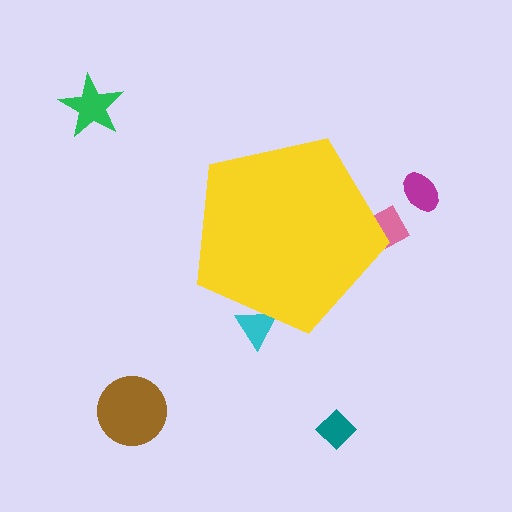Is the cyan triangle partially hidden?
Yes, the cyan triangle is partially hidden behind the yellow pentagon.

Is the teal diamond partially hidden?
No, the teal diamond is fully visible.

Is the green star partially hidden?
No, the green star is fully visible.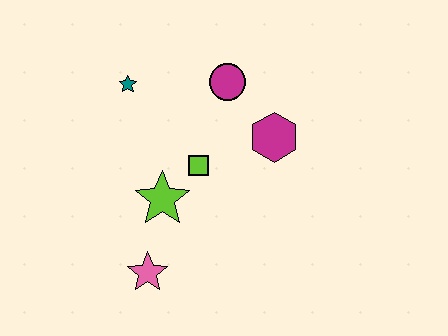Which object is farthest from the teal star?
The pink star is farthest from the teal star.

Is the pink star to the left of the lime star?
Yes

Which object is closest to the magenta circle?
The magenta hexagon is closest to the magenta circle.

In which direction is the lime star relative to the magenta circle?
The lime star is below the magenta circle.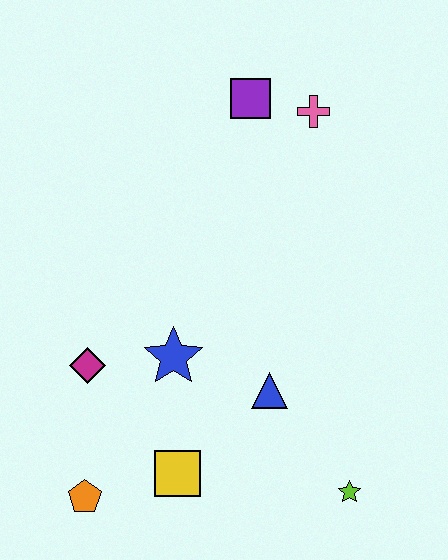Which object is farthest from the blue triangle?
The purple square is farthest from the blue triangle.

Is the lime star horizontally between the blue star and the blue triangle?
No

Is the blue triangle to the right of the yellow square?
Yes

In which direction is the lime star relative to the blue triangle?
The lime star is below the blue triangle.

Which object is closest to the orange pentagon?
The yellow square is closest to the orange pentagon.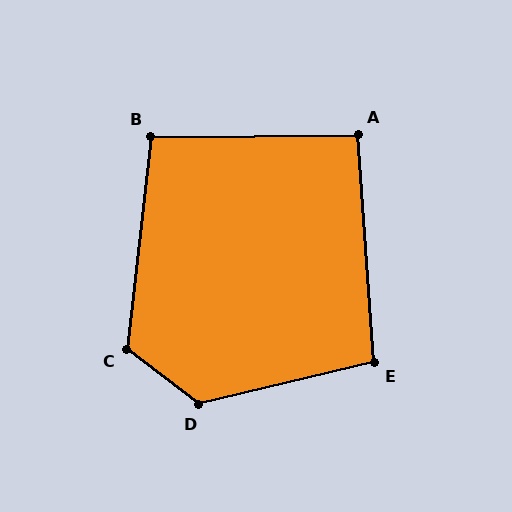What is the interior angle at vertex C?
Approximately 121 degrees (obtuse).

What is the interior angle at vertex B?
Approximately 97 degrees (obtuse).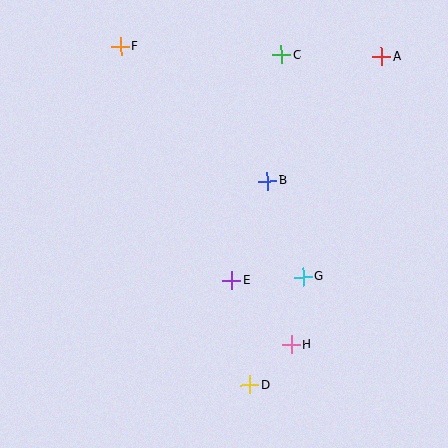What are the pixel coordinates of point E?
Point E is at (232, 281).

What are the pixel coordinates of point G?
Point G is at (303, 277).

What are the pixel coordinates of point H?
Point H is at (291, 345).